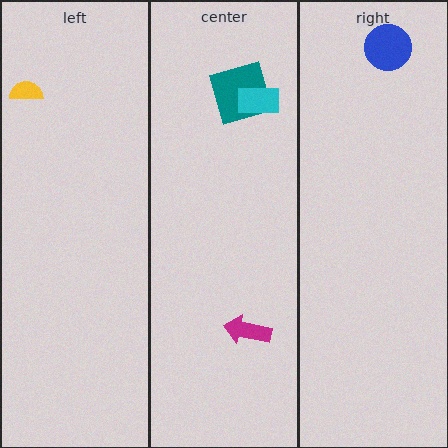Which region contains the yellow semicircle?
The left region.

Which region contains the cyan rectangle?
The center region.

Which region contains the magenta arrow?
The center region.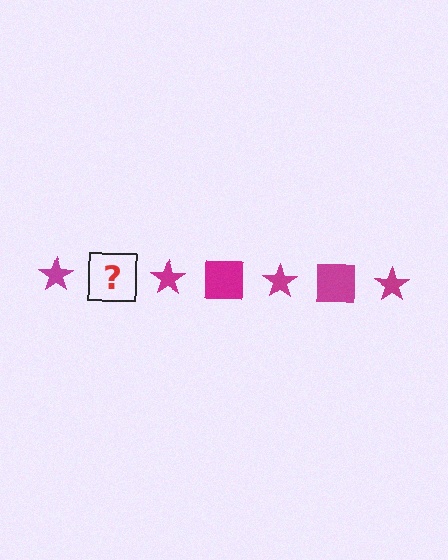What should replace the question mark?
The question mark should be replaced with a magenta square.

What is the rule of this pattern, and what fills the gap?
The rule is that the pattern cycles through star, square shapes in magenta. The gap should be filled with a magenta square.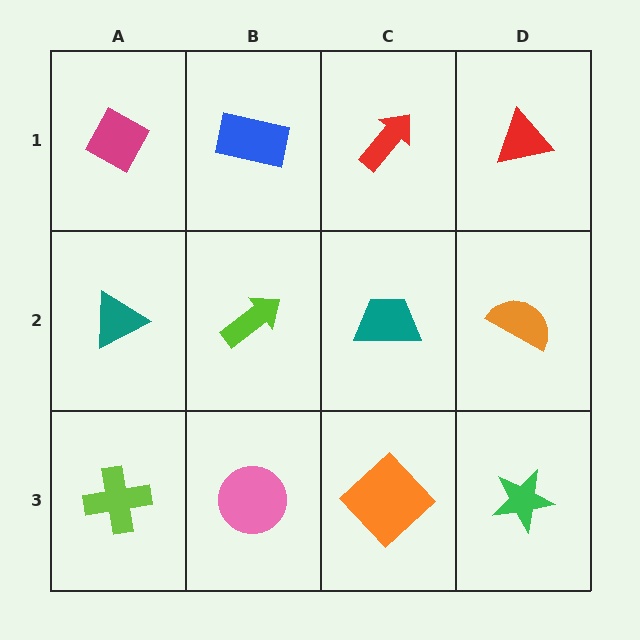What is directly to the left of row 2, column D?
A teal trapezoid.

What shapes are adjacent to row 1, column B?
A lime arrow (row 2, column B), a magenta diamond (row 1, column A), a red arrow (row 1, column C).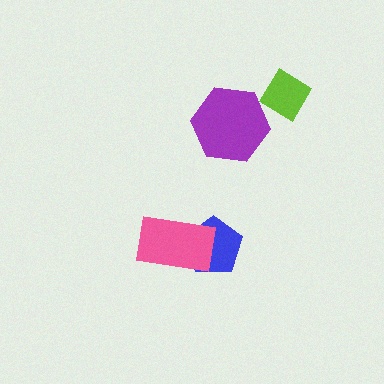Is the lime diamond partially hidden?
No, no other shape covers it.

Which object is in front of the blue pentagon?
The pink rectangle is in front of the blue pentagon.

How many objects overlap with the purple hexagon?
0 objects overlap with the purple hexagon.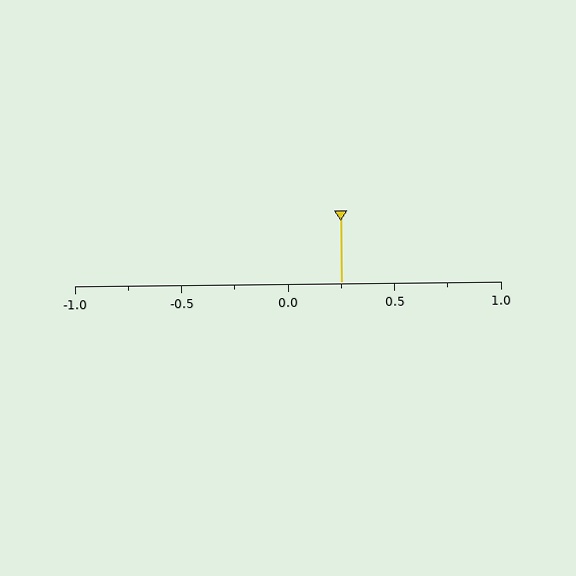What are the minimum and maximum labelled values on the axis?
The axis runs from -1.0 to 1.0.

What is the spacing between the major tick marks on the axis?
The major ticks are spaced 0.5 apart.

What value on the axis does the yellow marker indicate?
The marker indicates approximately 0.25.